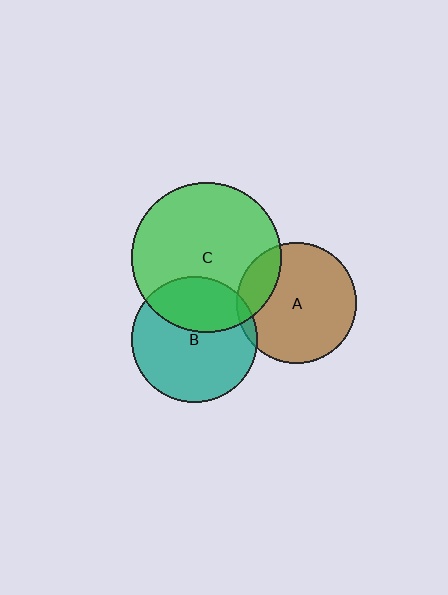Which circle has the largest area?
Circle C (green).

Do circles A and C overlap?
Yes.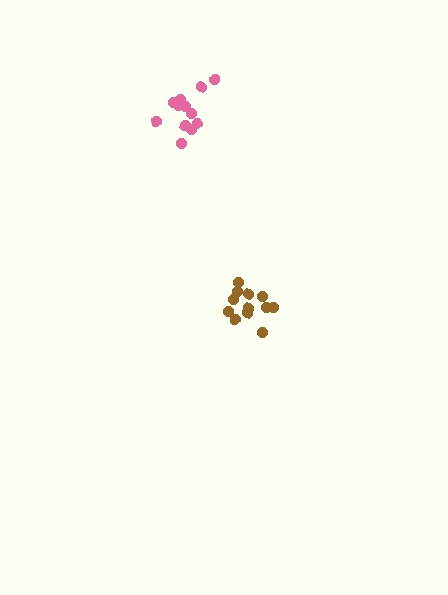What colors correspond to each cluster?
The clusters are colored: pink, brown.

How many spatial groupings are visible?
There are 2 spatial groupings.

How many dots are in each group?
Group 1: 12 dots, Group 2: 12 dots (24 total).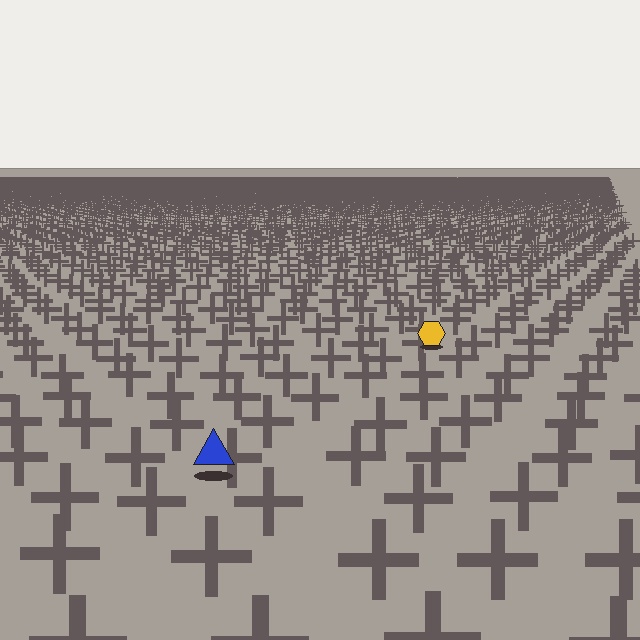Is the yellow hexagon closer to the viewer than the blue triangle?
No. The blue triangle is closer — you can tell from the texture gradient: the ground texture is coarser near it.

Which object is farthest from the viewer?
The yellow hexagon is farthest from the viewer. It appears smaller and the ground texture around it is denser.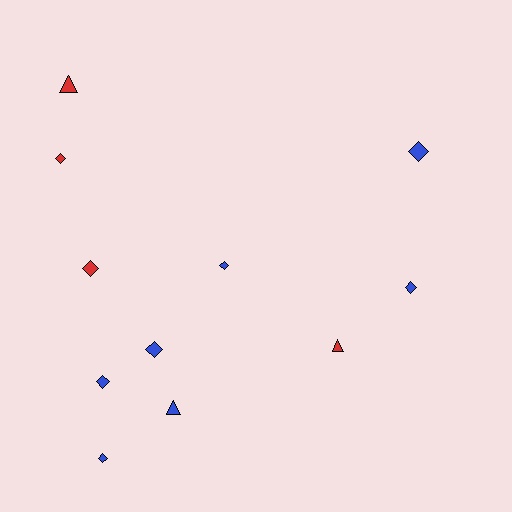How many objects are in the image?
There are 11 objects.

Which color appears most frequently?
Blue, with 7 objects.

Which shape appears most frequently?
Diamond, with 8 objects.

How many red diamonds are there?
There are 2 red diamonds.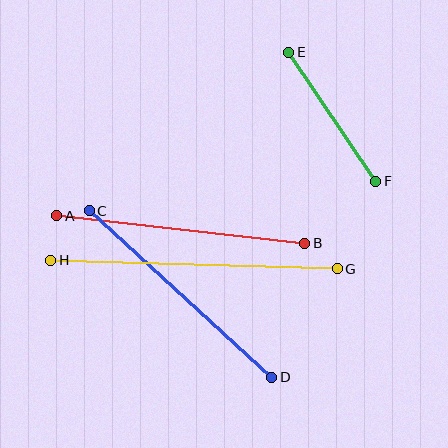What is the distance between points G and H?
The distance is approximately 286 pixels.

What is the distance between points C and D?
The distance is approximately 247 pixels.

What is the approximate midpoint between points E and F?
The midpoint is at approximately (332, 117) pixels.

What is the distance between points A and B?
The distance is approximately 250 pixels.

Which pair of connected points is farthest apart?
Points G and H are farthest apart.